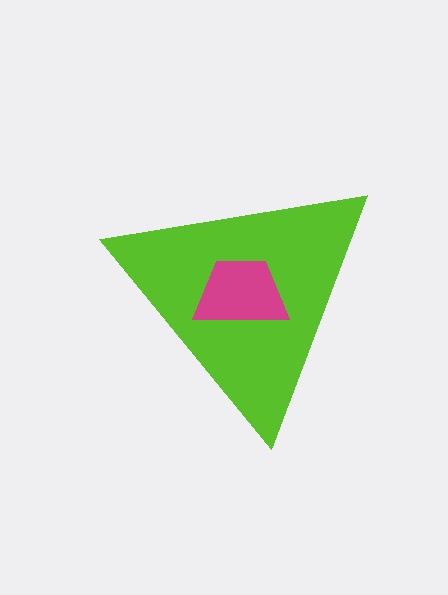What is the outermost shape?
The lime triangle.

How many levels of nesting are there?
2.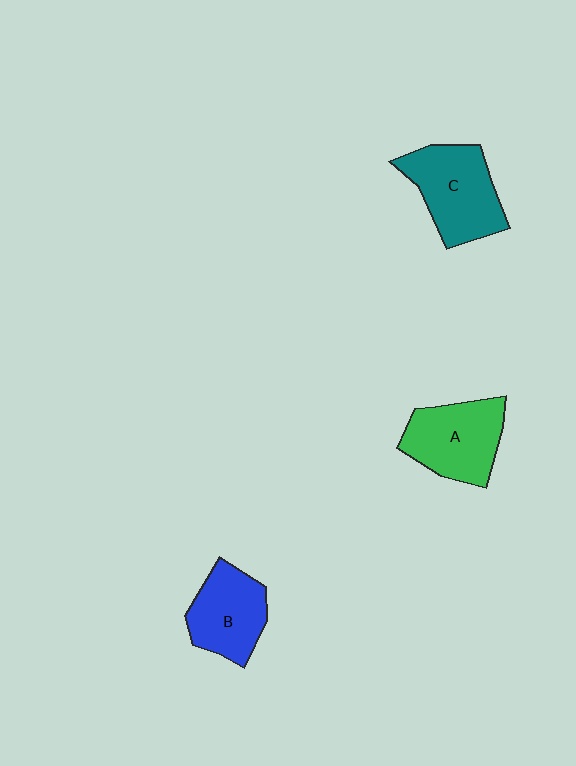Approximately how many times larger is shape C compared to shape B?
Approximately 1.2 times.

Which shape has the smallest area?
Shape B (blue).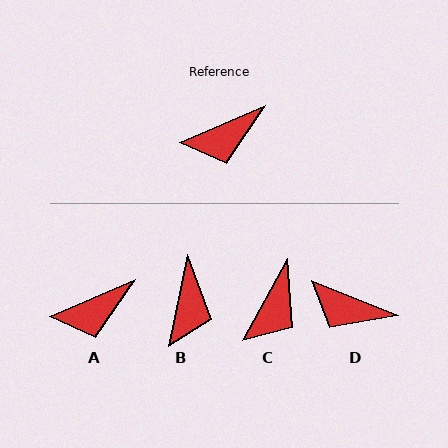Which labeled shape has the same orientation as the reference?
A.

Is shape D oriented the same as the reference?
No, it is off by about 46 degrees.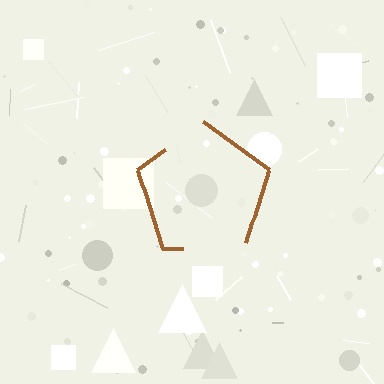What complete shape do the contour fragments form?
The contour fragments form a pentagon.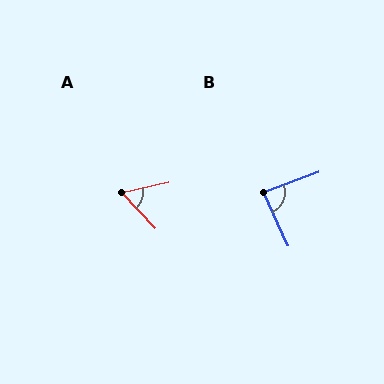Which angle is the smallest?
A, at approximately 59 degrees.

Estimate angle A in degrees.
Approximately 59 degrees.